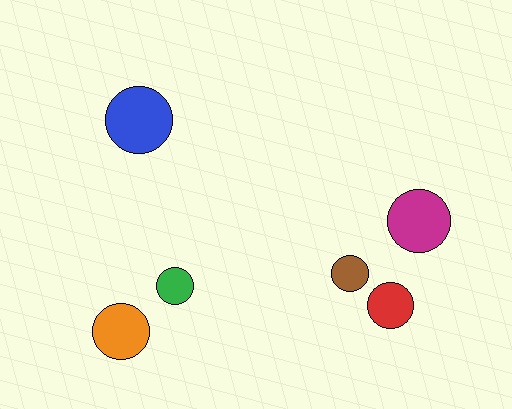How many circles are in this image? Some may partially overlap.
There are 6 circles.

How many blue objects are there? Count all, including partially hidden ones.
There is 1 blue object.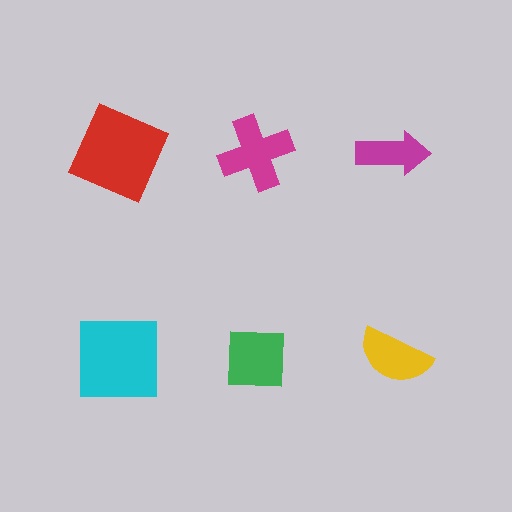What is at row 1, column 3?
A magenta arrow.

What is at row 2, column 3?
A yellow semicircle.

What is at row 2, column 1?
A cyan square.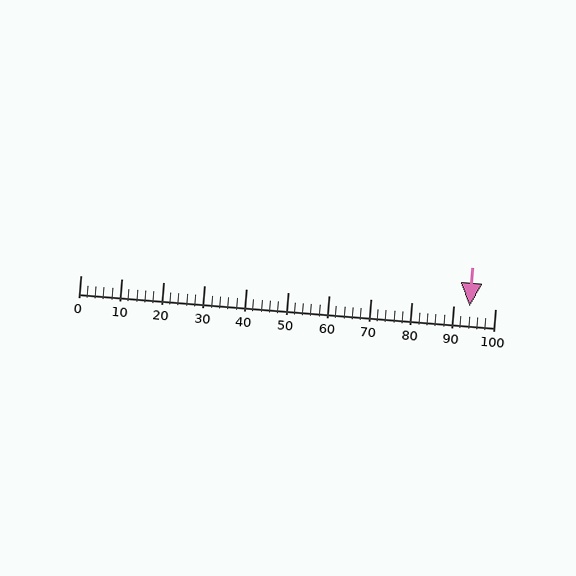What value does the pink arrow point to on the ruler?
The pink arrow points to approximately 94.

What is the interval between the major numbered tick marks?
The major tick marks are spaced 10 units apart.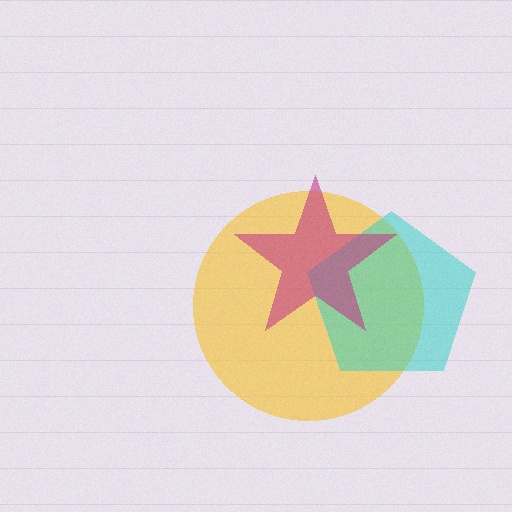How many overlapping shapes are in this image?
There are 3 overlapping shapes in the image.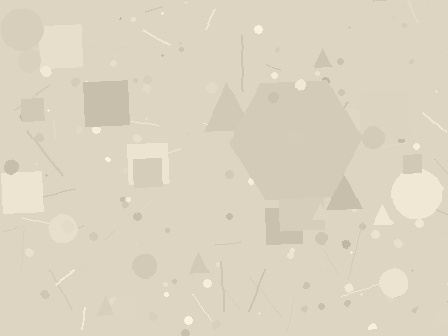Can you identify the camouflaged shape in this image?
The camouflaged shape is a hexagon.